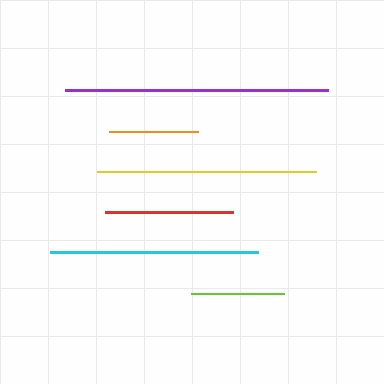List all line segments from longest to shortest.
From longest to shortest: purple, yellow, cyan, red, lime, orange.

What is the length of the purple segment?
The purple segment is approximately 263 pixels long.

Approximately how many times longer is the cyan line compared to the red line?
The cyan line is approximately 1.6 times the length of the red line.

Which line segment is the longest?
The purple line is the longest at approximately 263 pixels.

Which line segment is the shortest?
The orange line is the shortest at approximately 89 pixels.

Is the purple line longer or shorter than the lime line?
The purple line is longer than the lime line.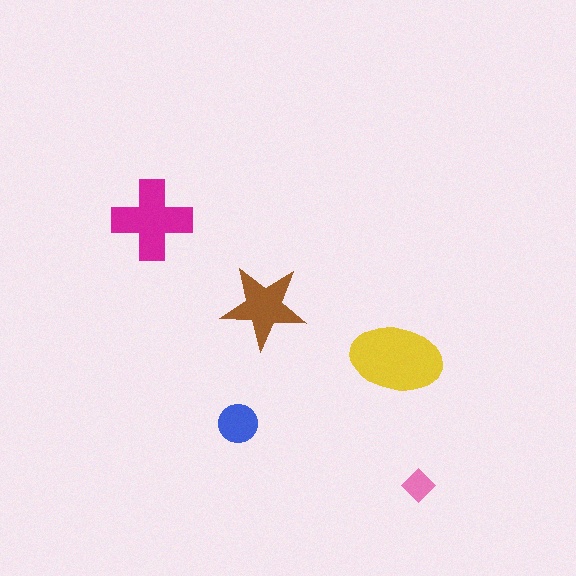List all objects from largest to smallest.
The yellow ellipse, the magenta cross, the brown star, the blue circle, the pink diamond.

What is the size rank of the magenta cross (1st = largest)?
2nd.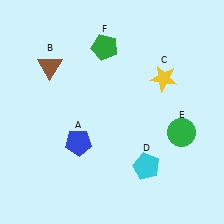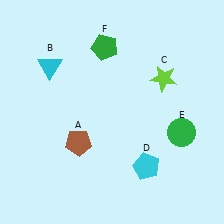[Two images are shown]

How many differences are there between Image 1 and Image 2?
There are 3 differences between the two images.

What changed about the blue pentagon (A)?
In Image 1, A is blue. In Image 2, it changed to brown.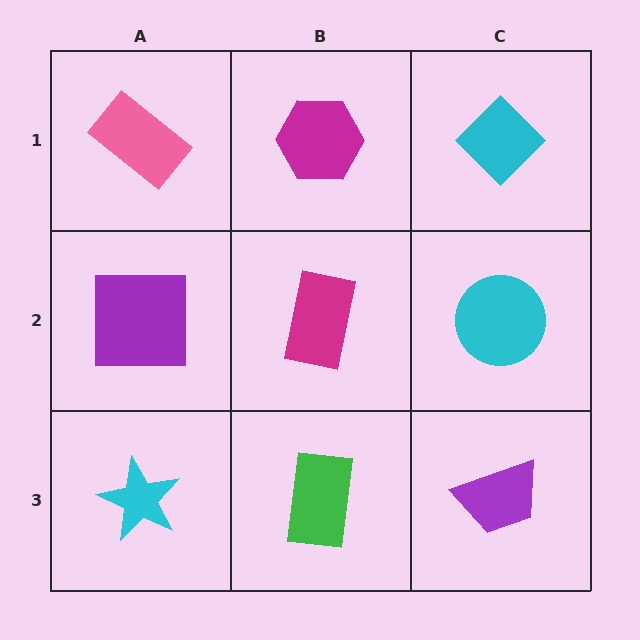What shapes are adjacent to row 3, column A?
A purple square (row 2, column A), a green rectangle (row 3, column B).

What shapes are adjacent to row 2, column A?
A pink rectangle (row 1, column A), a cyan star (row 3, column A), a magenta rectangle (row 2, column B).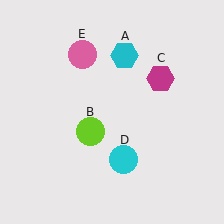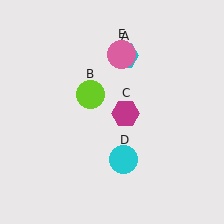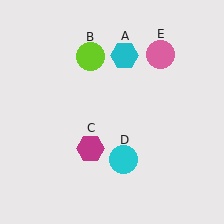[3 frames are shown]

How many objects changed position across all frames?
3 objects changed position: lime circle (object B), magenta hexagon (object C), pink circle (object E).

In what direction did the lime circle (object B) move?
The lime circle (object B) moved up.